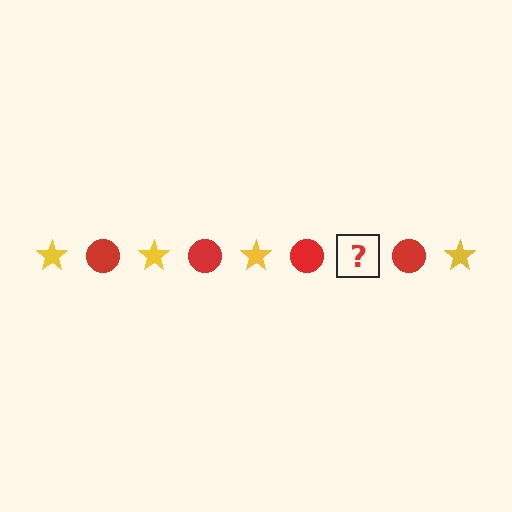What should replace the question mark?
The question mark should be replaced with a yellow star.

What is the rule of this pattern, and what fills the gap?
The rule is that the pattern alternates between yellow star and red circle. The gap should be filled with a yellow star.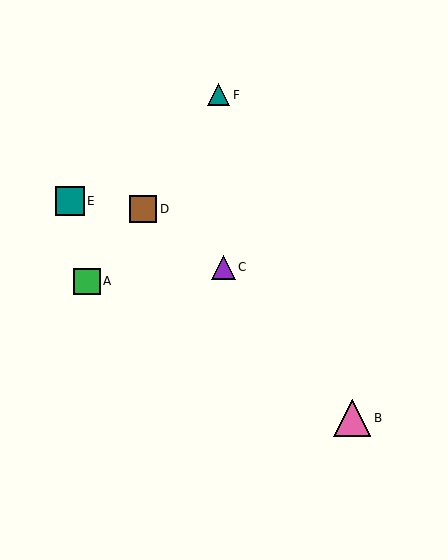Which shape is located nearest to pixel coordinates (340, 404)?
The pink triangle (labeled B) at (352, 418) is nearest to that location.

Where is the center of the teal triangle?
The center of the teal triangle is at (219, 95).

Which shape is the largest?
The pink triangle (labeled B) is the largest.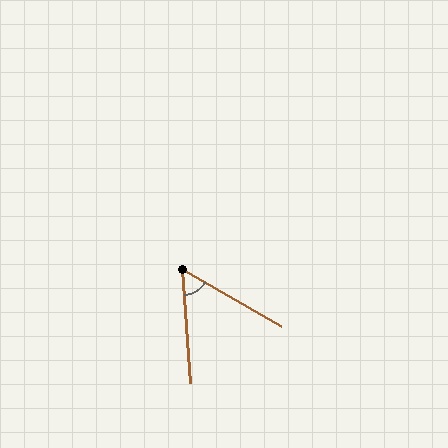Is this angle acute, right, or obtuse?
It is acute.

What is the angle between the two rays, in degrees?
Approximately 56 degrees.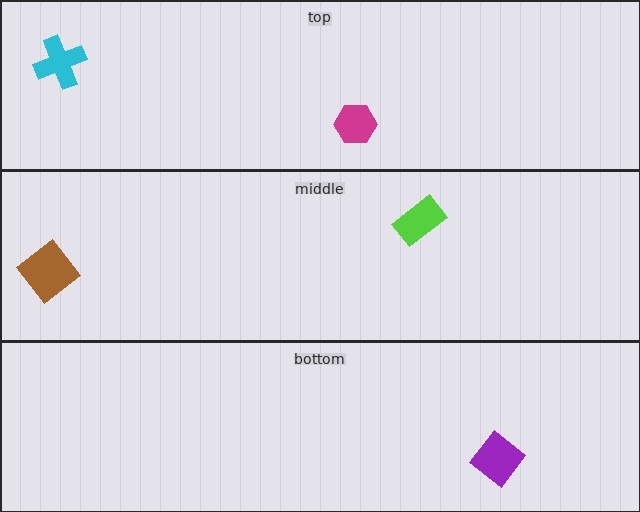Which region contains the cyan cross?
The top region.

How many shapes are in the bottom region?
1.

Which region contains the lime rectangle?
The middle region.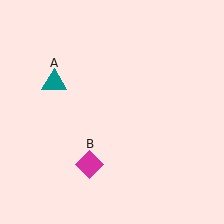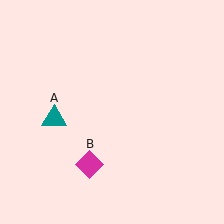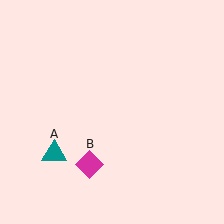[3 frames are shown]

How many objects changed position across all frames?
1 object changed position: teal triangle (object A).